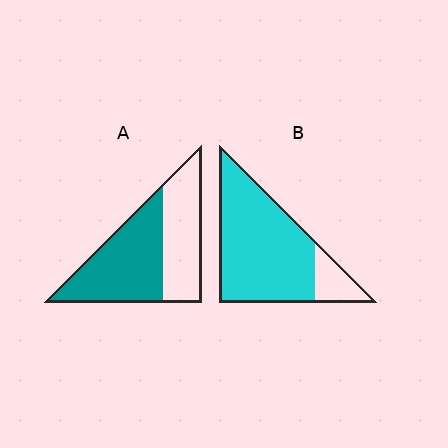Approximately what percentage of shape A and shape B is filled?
A is approximately 55% and B is approximately 85%.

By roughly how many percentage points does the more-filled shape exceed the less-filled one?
By roughly 30 percentage points (B over A).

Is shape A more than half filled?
Yes.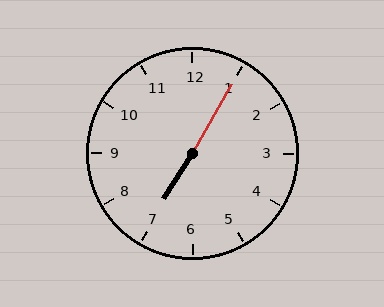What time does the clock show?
7:05.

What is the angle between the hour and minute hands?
Approximately 178 degrees.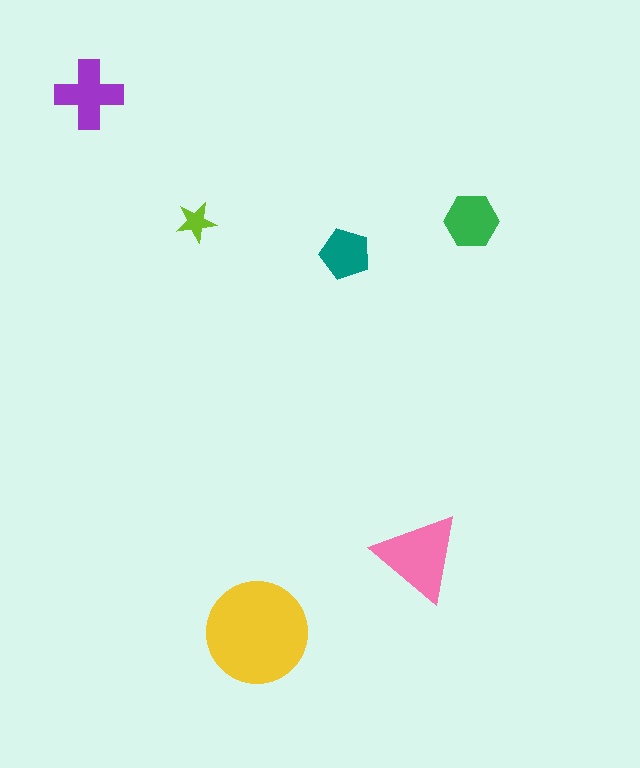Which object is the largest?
The yellow circle.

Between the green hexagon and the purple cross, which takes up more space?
The purple cross.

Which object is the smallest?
The lime star.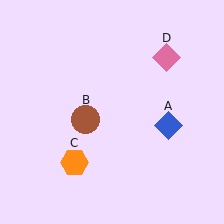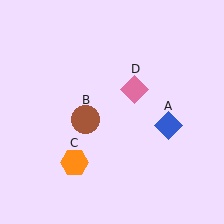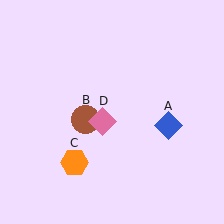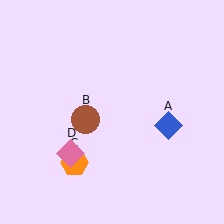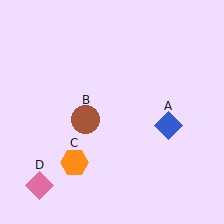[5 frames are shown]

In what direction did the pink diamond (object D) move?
The pink diamond (object D) moved down and to the left.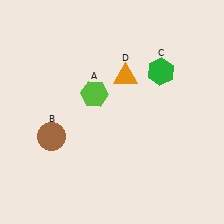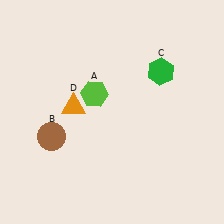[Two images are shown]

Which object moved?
The orange triangle (D) moved left.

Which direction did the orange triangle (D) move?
The orange triangle (D) moved left.